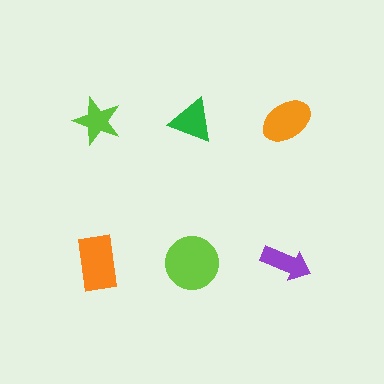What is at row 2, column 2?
A lime circle.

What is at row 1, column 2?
A green triangle.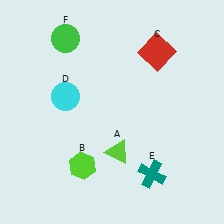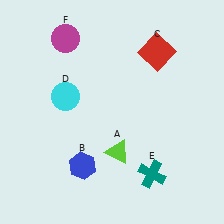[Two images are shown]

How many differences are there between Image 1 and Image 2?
There are 2 differences between the two images.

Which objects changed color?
B changed from lime to blue. F changed from green to magenta.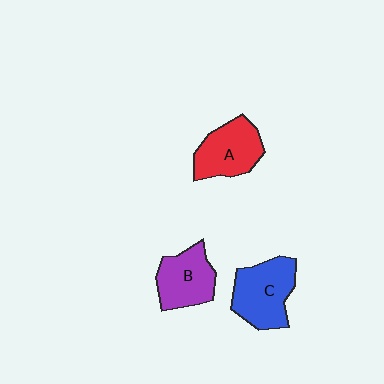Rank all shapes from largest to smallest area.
From largest to smallest: C (blue), A (red), B (purple).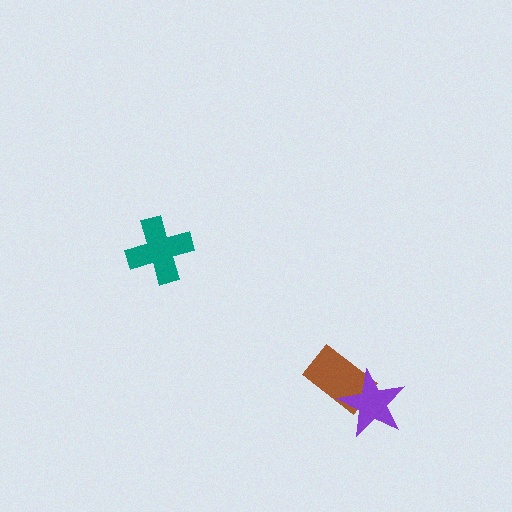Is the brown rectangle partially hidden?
Yes, it is partially covered by another shape.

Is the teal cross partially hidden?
No, no other shape covers it.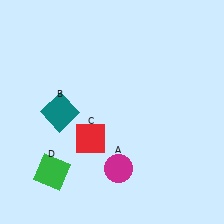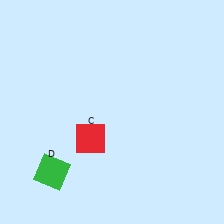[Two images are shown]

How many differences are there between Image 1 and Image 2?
There are 2 differences between the two images.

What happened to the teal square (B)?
The teal square (B) was removed in Image 2. It was in the bottom-left area of Image 1.